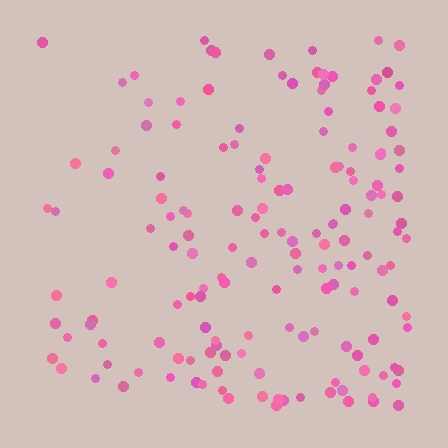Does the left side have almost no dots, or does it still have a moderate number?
Still a moderate number, just noticeably fewer than the right.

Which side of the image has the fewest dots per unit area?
The left.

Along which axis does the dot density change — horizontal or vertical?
Horizontal.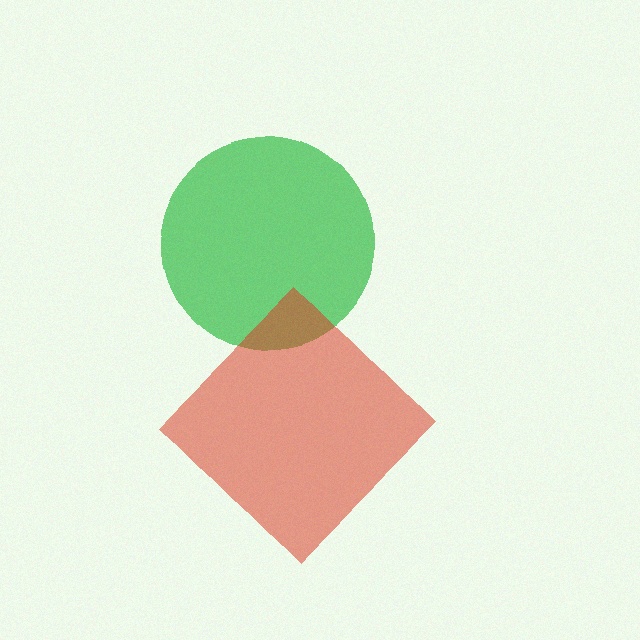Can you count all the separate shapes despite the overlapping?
Yes, there are 2 separate shapes.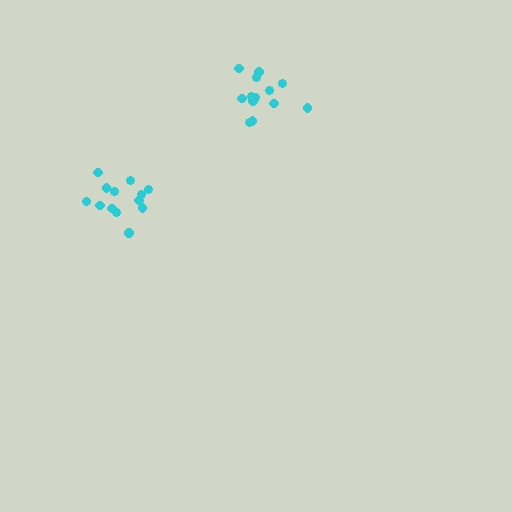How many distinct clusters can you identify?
There are 2 distinct clusters.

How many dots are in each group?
Group 1: 13 dots, Group 2: 13 dots (26 total).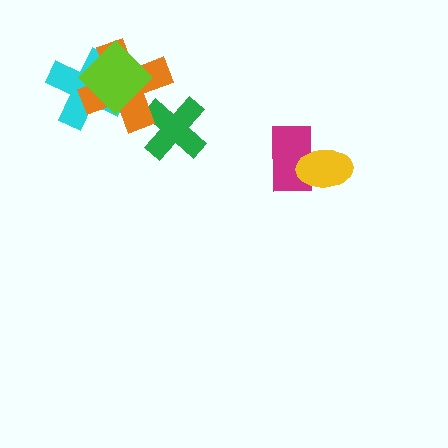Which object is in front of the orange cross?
The lime diamond is in front of the orange cross.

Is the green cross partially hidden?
Yes, it is partially covered by another shape.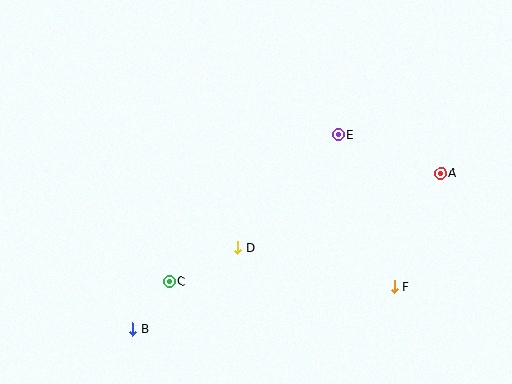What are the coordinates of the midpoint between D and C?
The midpoint between D and C is at (203, 264).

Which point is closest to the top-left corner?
Point C is closest to the top-left corner.